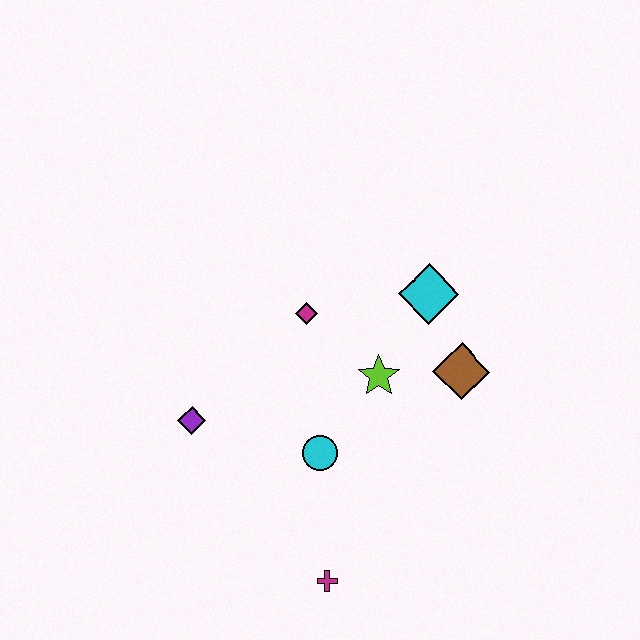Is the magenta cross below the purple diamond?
Yes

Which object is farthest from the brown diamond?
The purple diamond is farthest from the brown diamond.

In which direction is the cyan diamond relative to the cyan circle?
The cyan diamond is above the cyan circle.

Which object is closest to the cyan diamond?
The brown diamond is closest to the cyan diamond.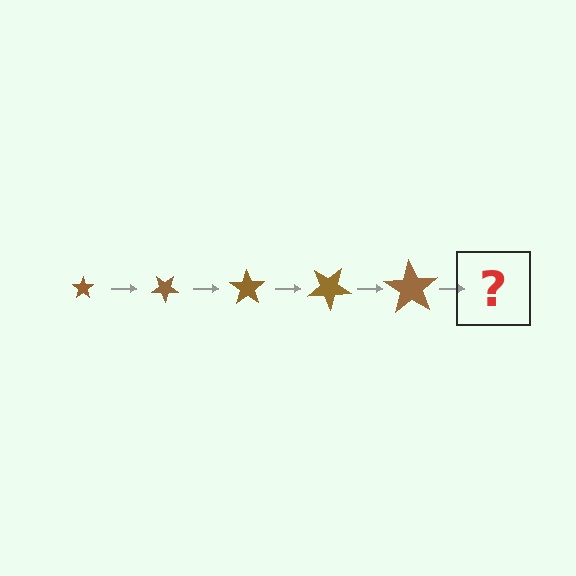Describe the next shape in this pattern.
It should be a star, larger than the previous one and rotated 175 degrees from the start.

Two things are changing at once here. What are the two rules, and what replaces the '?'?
The two rules are that the star grows larger each step and it rotates 35 degrees each step. The '?' should be a star, larger than the previous one and rotated 175 degrees from the start.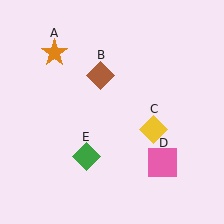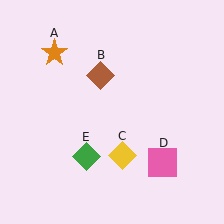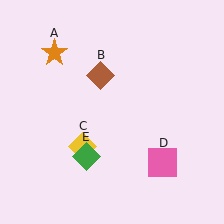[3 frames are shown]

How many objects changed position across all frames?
1 object changed position: yellow diamond (object C).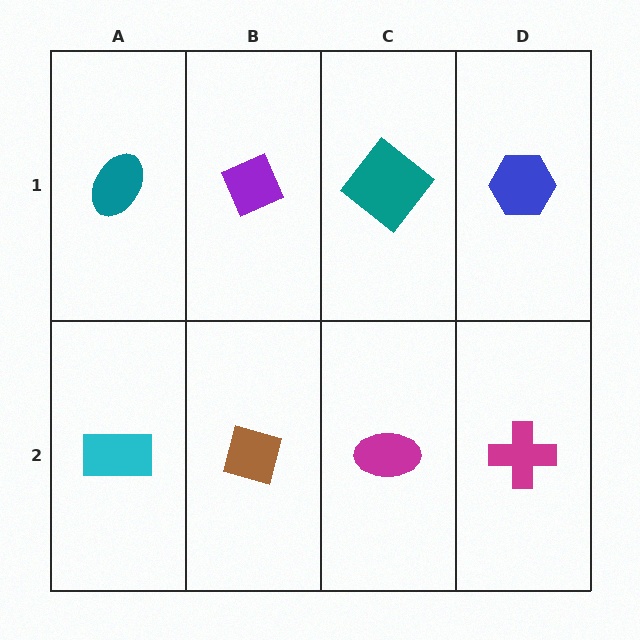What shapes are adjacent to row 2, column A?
A teal ellipse (row 1, column A), a brown square (row 2, column B).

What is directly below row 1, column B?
A brown square.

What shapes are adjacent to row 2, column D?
A blue hexagon (row 1, column D), a magenta ellipse (row 2, column C).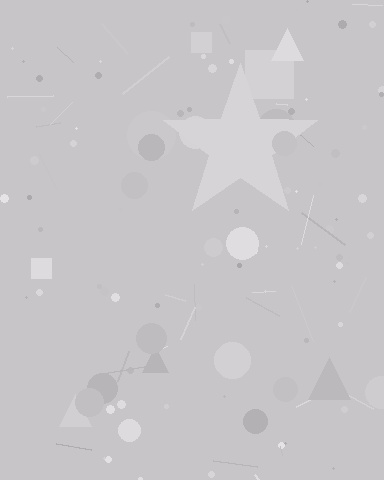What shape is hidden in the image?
A star is hidden in the image.